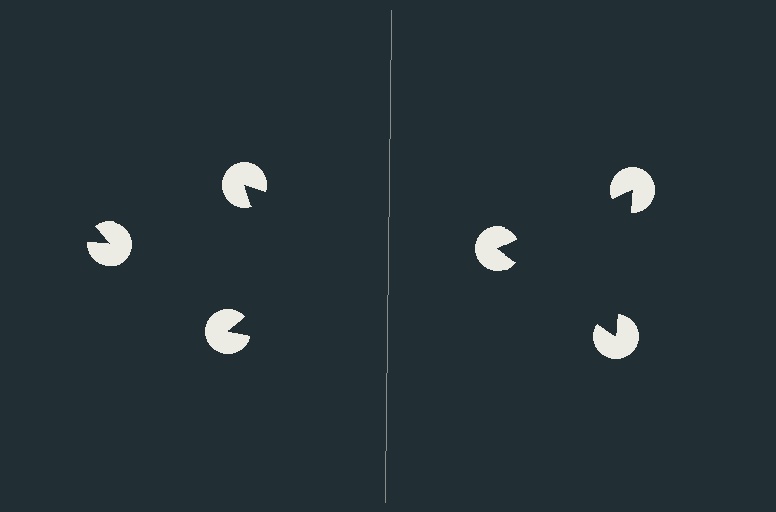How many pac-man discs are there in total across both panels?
6 — 3 on each side.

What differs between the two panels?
The pac-man discs are positioned identically on both sides; only the wedge orientations differ. On the right they align to a triangle; on the left they are misaligned.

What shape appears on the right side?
An illusory triangle.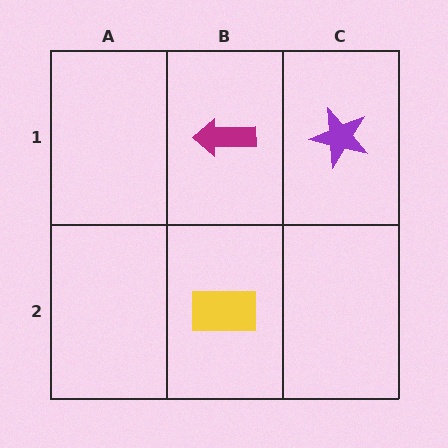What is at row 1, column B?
A magenta arrow.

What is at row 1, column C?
A purple star.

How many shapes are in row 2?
1 shape.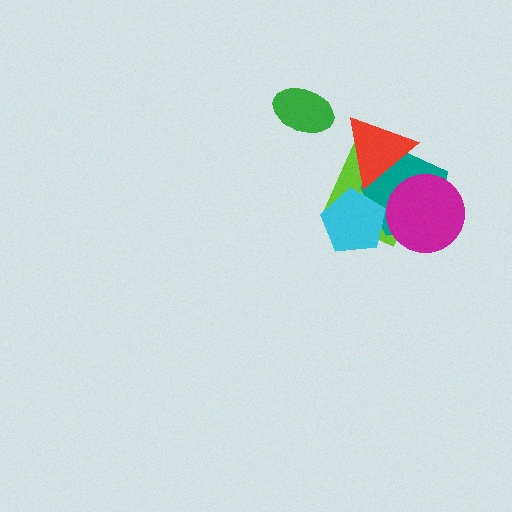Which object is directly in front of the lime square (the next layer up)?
The teal pentagon is directly in front of the lime square.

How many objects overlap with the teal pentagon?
4 objects overlap with the teal pentagon.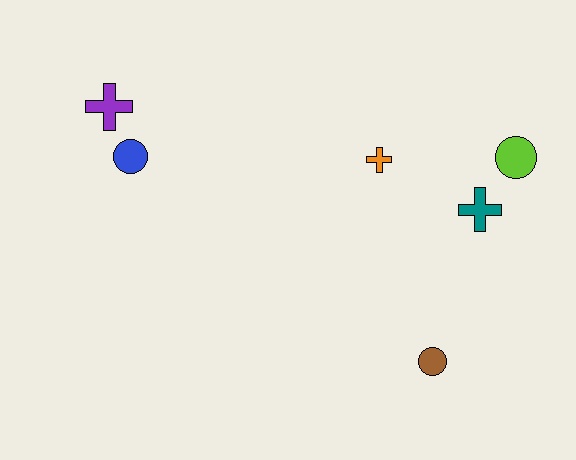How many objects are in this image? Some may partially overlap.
There are 6 objects.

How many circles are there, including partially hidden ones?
There are 3 circles.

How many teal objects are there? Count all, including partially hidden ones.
There is 1 teal object.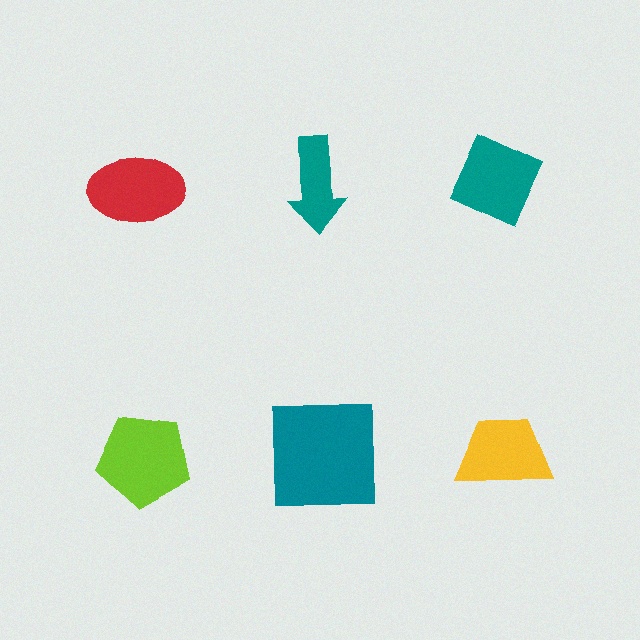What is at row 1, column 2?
A teal arrow.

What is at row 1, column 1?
A red ellipse.